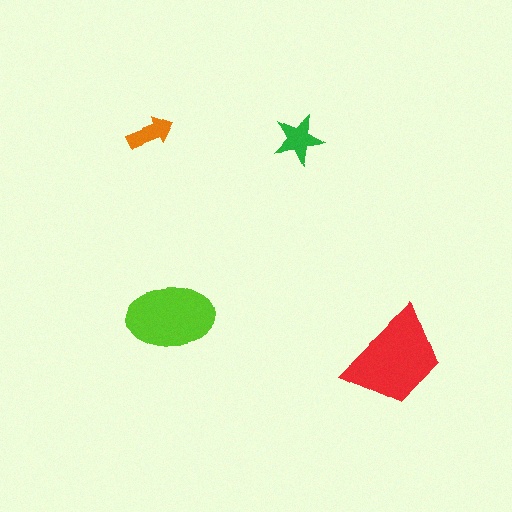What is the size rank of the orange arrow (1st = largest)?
4th.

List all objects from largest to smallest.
The red trapezoid, the lime ellipse, the green star, the orange arrow.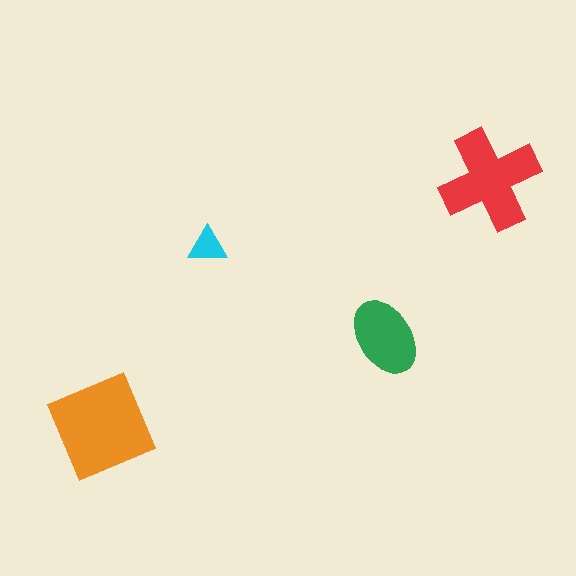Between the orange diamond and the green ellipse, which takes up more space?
The orange diamond.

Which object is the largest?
The orange diamond.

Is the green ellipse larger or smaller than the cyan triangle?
Larger.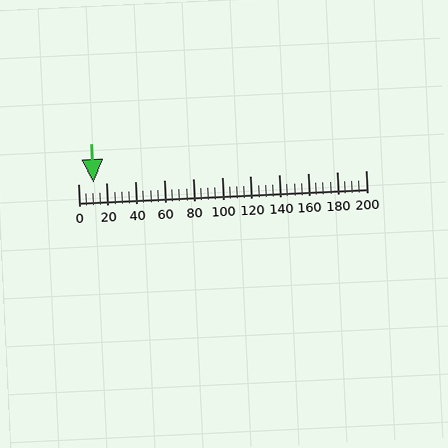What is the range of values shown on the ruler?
The ruler shows values from 0 to 200.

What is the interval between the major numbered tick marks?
The major tick marks are spaced 20 units apart.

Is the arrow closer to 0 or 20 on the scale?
The arrow is closer to 20.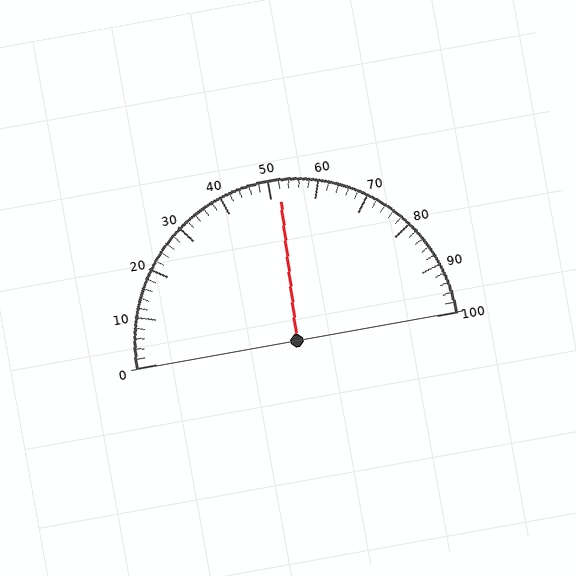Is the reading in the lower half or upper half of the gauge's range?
The reading is in the upper half of the range (0 to 100).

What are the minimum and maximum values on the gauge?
The gauge ranges from 0 to 100.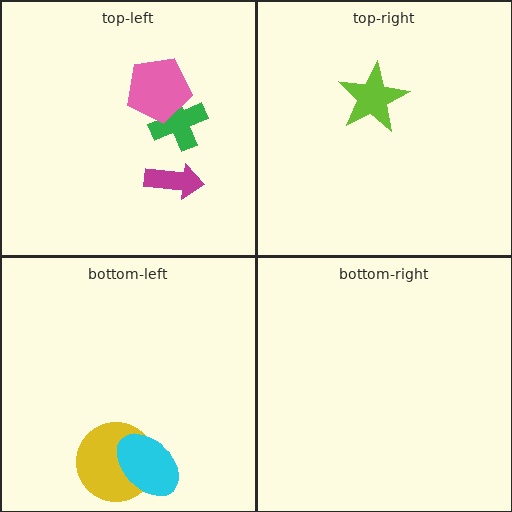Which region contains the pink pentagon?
The top-left region.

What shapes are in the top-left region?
The green cross, the pink pentagon, the magenta arrow.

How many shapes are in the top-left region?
3.